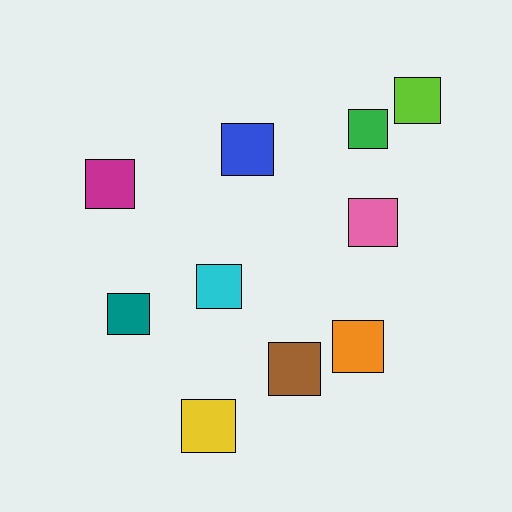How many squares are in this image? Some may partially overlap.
There are 10 squares.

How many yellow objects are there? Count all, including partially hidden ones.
There is 1 yellow object.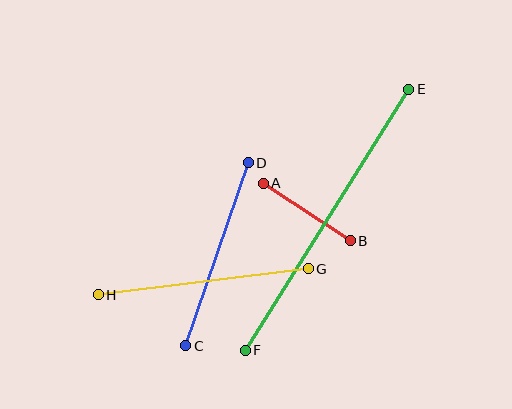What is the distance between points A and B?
The distance is approximately 104 pixels.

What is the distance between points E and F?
The distance is approximately 308 pixels.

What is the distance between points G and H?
The distance is approximately 212 pixels.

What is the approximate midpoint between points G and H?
The midpoint is at approximately (203, 282) pixels.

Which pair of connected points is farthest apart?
Points E and F are farthest apart.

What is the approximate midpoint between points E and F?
The midpoint is at approximately (327, 220) pixels.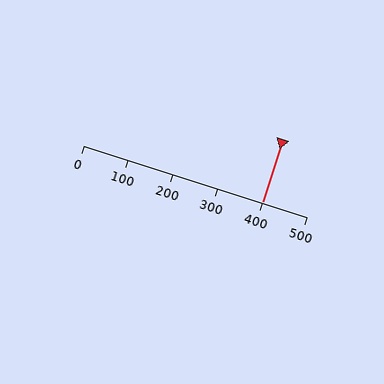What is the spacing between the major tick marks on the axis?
The major ticks are spaced 100 apart.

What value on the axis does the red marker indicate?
The marker indicates approximately 400.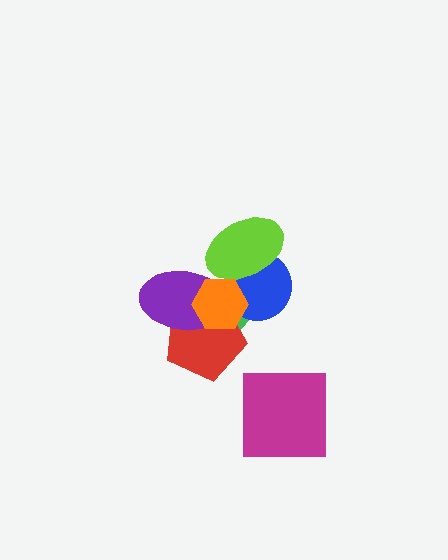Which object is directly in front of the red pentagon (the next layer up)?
The purple ellipse is directly in front of the red pentagon.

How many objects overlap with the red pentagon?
3 objects overlap with the red pentagon.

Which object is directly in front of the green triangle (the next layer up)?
The blue circle is directly in front of the green triangle.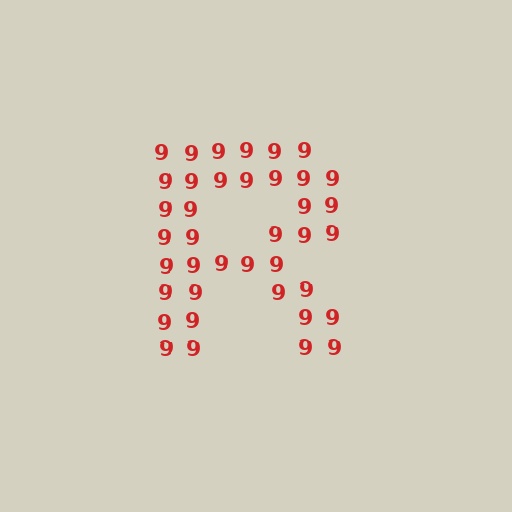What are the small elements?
The small elements are digit 9's.